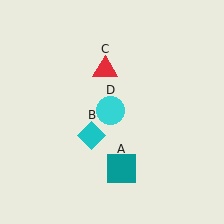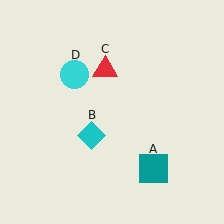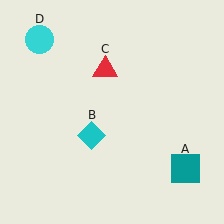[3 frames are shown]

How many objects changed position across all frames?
2 objects changed position: teal square (object A), cyan circle (object D).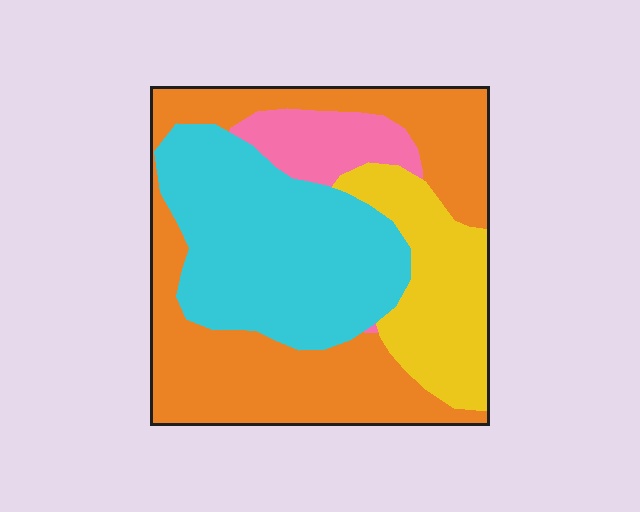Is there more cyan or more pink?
Cyan.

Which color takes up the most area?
Orange, at roughly 40%.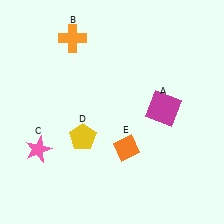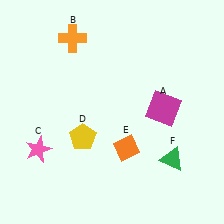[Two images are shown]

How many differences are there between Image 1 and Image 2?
There is 1 difference between the two images.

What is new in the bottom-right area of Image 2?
A green triangle (F) was added in the bottom-right area of Image 2.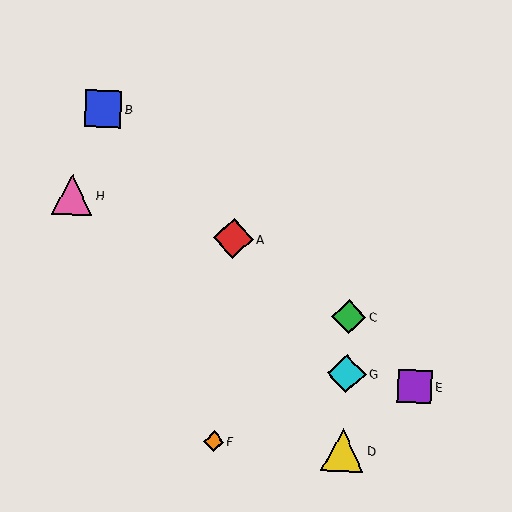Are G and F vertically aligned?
No, G is at x≈346 and F is at x≈214.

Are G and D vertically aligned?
Yes, both are at x≈346.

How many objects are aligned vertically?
3 objects (C, D, G) are aligned vertically.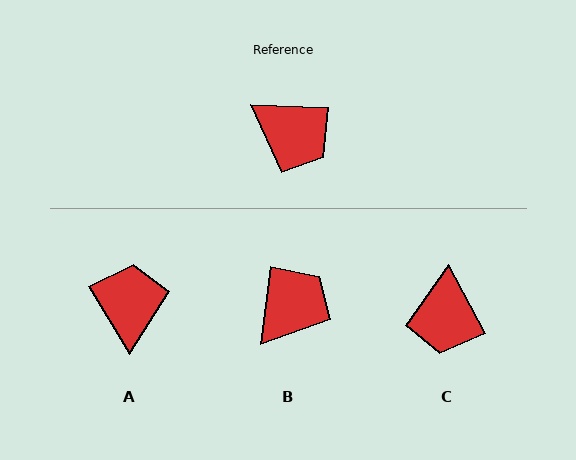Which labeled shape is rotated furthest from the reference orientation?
A, about 123 degrees away.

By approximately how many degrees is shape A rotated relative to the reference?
Approximately 123 degrees counter-clockwise.